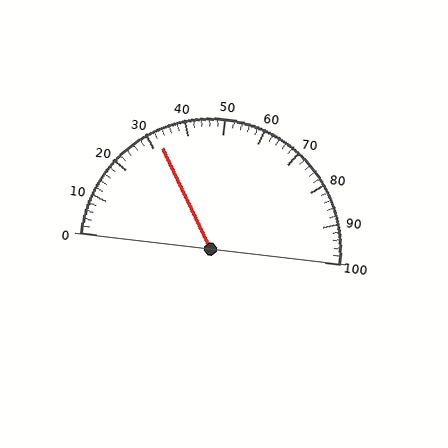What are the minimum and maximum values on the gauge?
The gauge ranges from 0 to 100.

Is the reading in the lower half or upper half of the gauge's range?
The reading is in the lower half of the range (0 to 100).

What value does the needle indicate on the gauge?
The needle indicates approximately 32.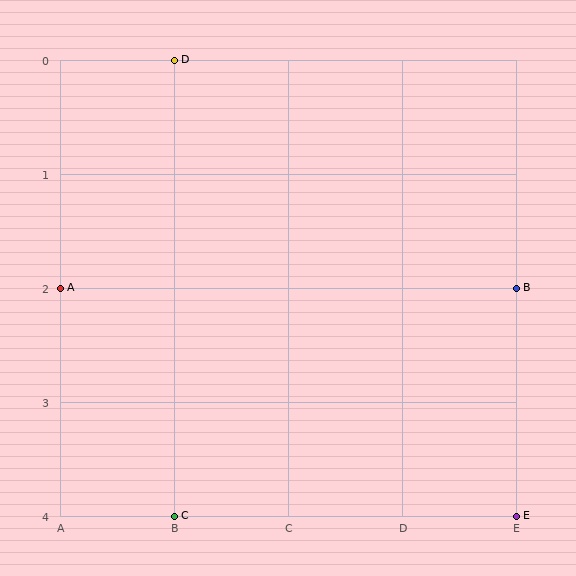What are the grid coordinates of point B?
Point B is at grid coordinates (E, 2).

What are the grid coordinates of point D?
Point D is at grid coordinates (B, 0).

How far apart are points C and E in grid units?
Points C and E are 3 columns apart.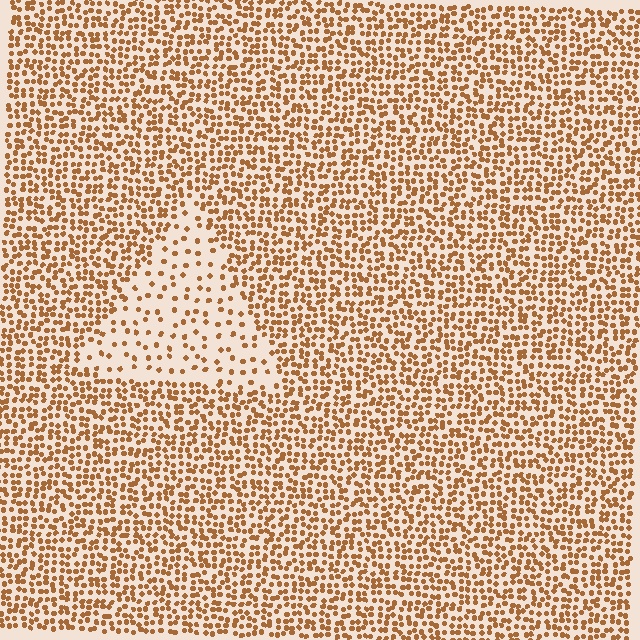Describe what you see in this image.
The image contains small brown elements arranged at two different densities. A triangle-shaped region is visible where the elements are less densely packed than the surrounding area.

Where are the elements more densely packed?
The elements are more densely packed outside the triangle boundary.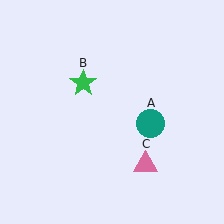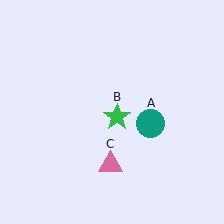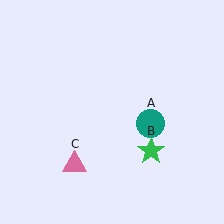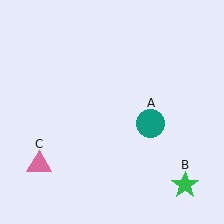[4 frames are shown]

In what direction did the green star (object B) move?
The green star (object B) moved down and to the right.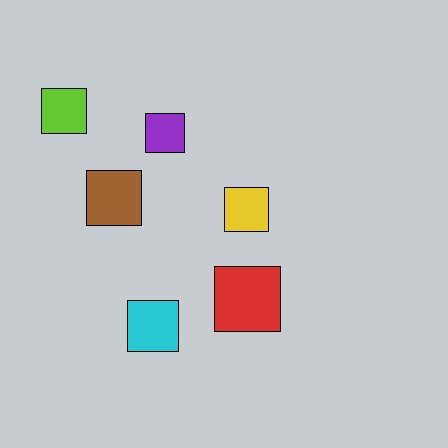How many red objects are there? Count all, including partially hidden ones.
There is 1 red object.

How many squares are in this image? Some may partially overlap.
There are 6 squares.